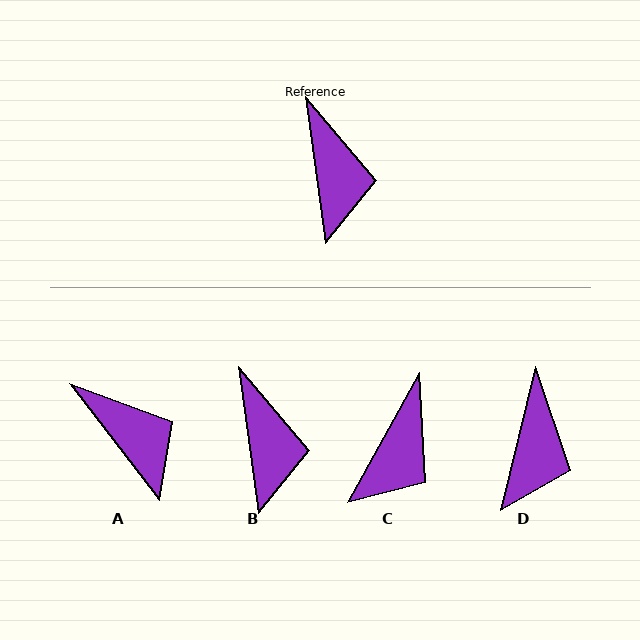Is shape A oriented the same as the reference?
No, it is off by about 30 degrees.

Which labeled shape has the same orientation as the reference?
B.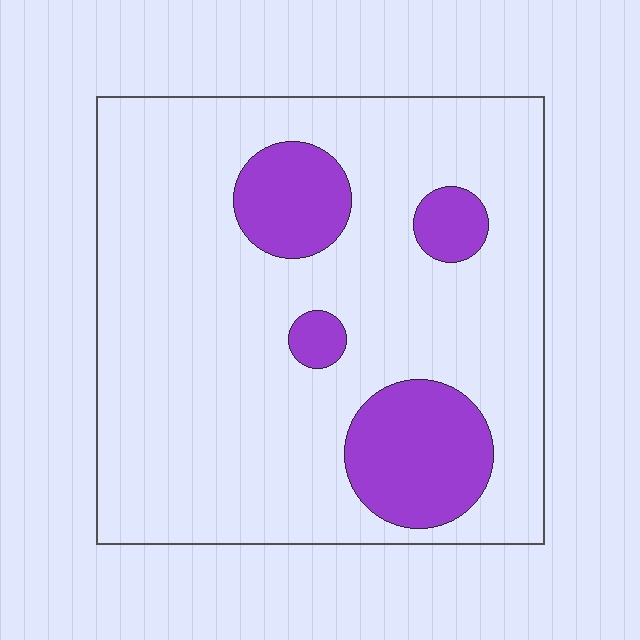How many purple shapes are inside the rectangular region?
4.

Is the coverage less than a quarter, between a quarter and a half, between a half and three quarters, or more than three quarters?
Less than a quarter.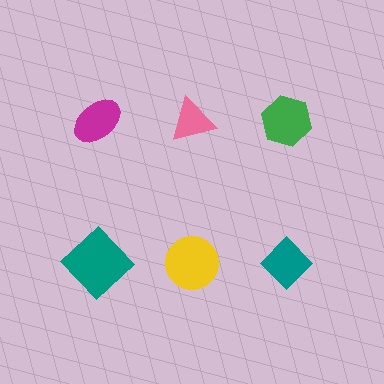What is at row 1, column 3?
A green hexagon.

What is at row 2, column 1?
A teal diamond.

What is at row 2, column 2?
A yellow circle.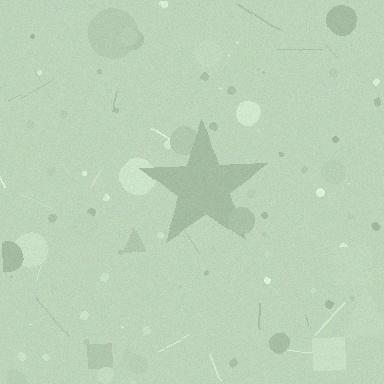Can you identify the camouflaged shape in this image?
The camouflaged shape is a star.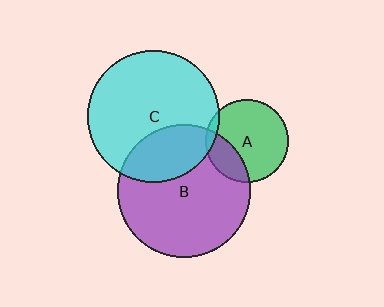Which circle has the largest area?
Circle B (purple).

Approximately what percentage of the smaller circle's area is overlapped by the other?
Approximately 25%.